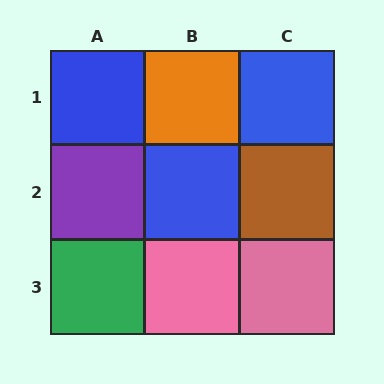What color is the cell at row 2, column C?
Brown.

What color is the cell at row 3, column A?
Green.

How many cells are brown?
1 cell is brown.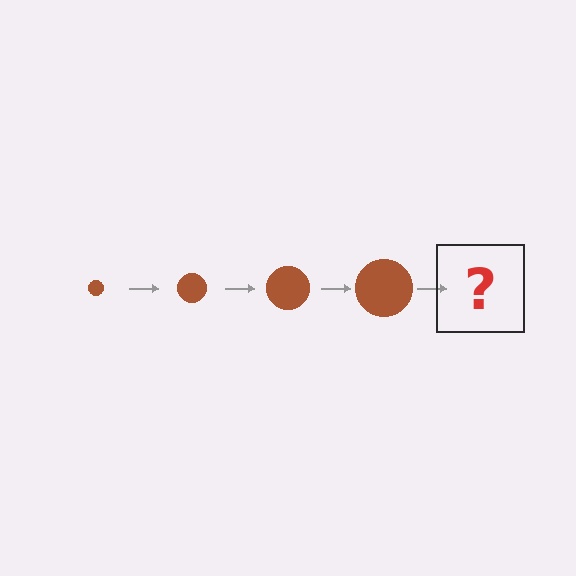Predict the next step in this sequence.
The next step is a brown circle, larger than the previous one.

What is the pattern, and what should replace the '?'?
The pattern is that the circle gets progressively larger each step. The '?' should be a brown circle, larger than the previous one.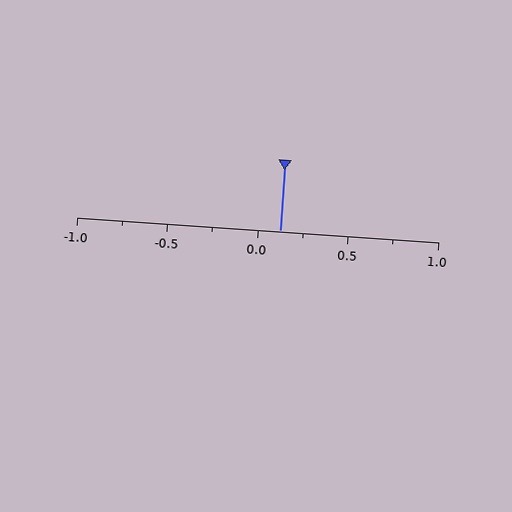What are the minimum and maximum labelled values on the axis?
The axis runs from -1.0 to 1.0.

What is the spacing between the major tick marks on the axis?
The major ticks are spaced 0.5 apart.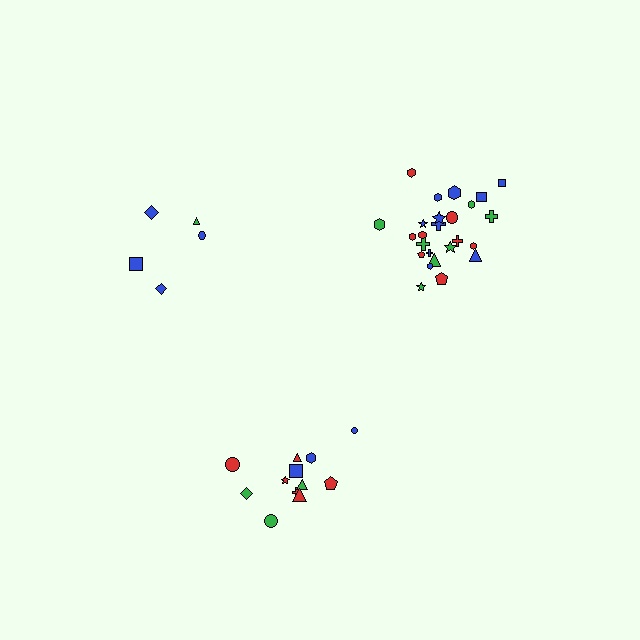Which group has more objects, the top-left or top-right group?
The top-right group.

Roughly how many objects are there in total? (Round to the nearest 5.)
Roughly 40 objects in total.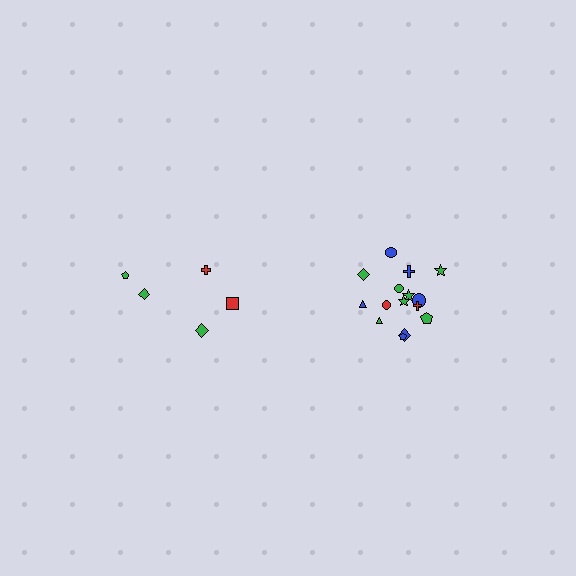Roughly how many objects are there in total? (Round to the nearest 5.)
Roughly 20 objects in total.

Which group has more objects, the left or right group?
The right group.